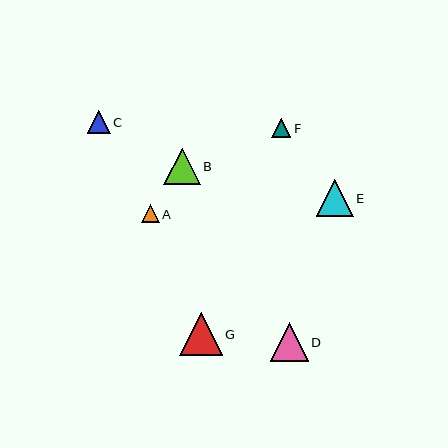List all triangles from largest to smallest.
From largest to smallest: G, D, E, B, C, F, A.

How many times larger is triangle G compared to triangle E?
Triangle G is approximately 1.1 times the size of triangle E.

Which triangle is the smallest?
Triangle A is the smallest with a size of approximately 18 pixels.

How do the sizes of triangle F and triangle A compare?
Triangle F and triangle A are approximately the same size.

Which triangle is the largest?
Triangle G is the largest with a size of approximately 42 pixels.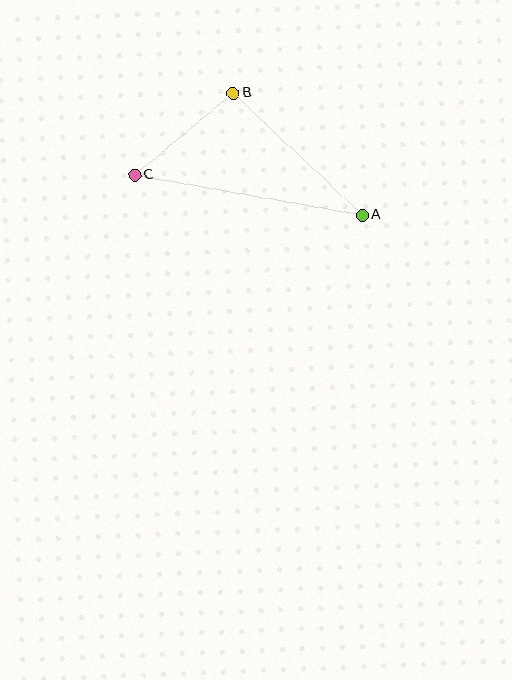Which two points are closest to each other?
Points B and C are closest to each other.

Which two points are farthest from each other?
Points A and C are farthest from each other.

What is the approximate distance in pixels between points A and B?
The distance between A and B is approximately 178 pixels.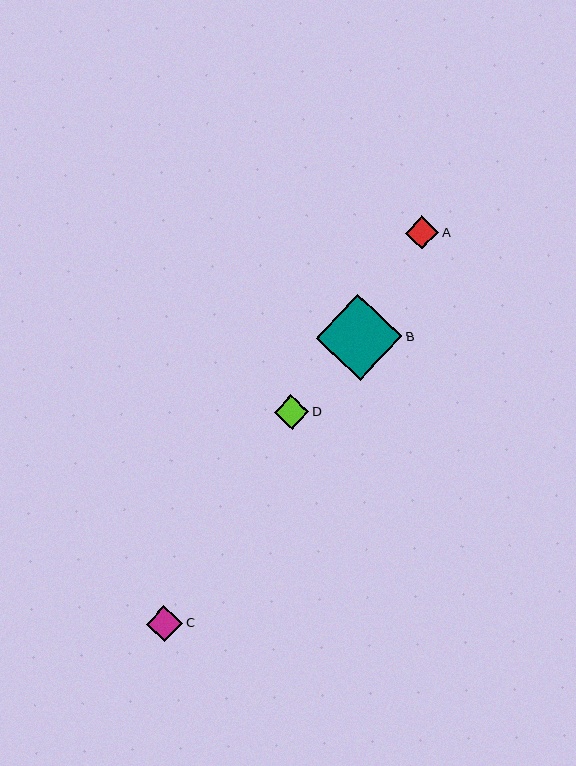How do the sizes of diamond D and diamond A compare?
Diamond D and diamond A are approximately the same size.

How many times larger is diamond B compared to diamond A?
Diamond B is approximately 2.6 times the size of diamond A.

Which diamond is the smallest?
Diamond A is the smallest with a size of approximately 34 pixels.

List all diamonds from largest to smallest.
From largest to smallest: B, C, D, A.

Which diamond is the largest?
Diamond B is the largest with a size of approximately 86 pixels.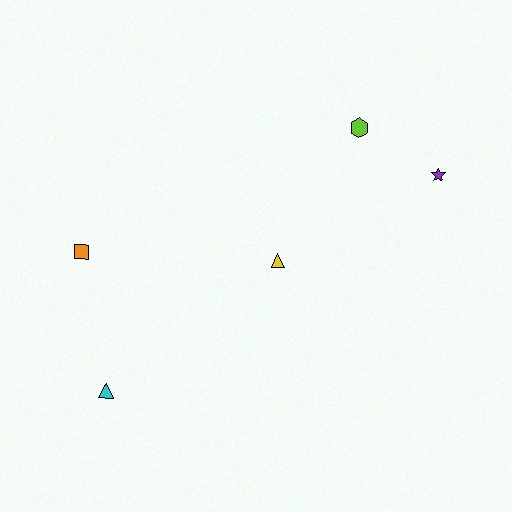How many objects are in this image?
There are 5 objects.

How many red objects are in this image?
There are no red objects.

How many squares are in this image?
There is 1 square.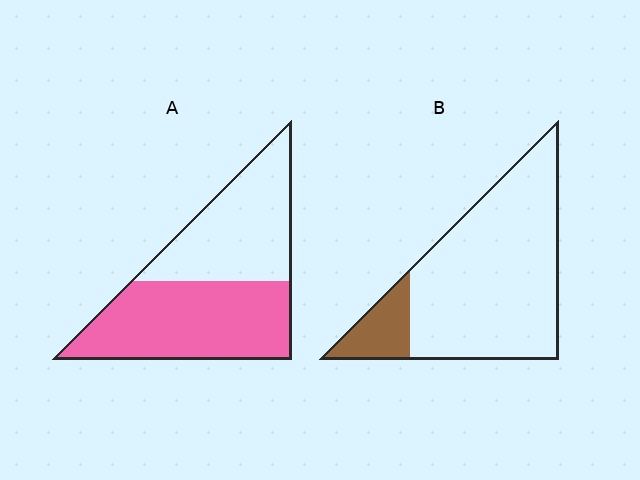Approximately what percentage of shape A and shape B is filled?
A is approximately 55% and B is approximately 15%.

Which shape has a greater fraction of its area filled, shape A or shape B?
Shape A.